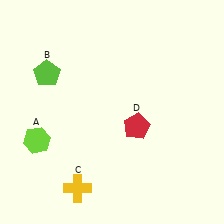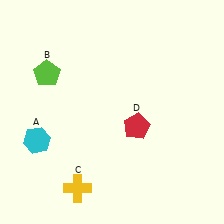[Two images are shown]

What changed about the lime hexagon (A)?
In Image 1, A is lime. In Image 2, it changed to cyan.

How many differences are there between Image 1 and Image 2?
There is 1 difference between the two images.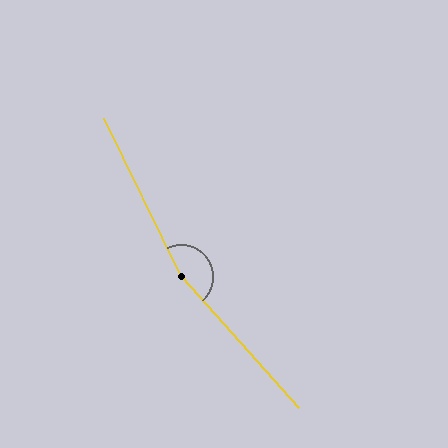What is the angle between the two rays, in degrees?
Approximately 164 degrees.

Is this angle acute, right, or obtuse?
It is obtuse.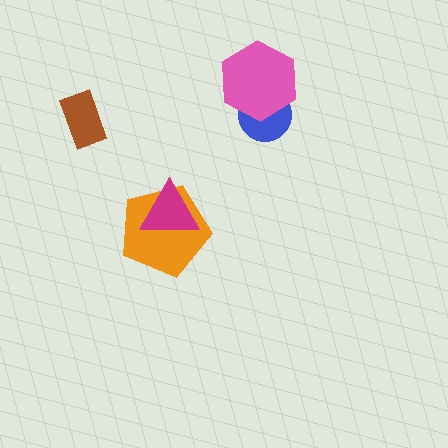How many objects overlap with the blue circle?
1 object overlaps with the blue circle.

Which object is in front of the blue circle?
The pink hexagon is in front of the blue circle.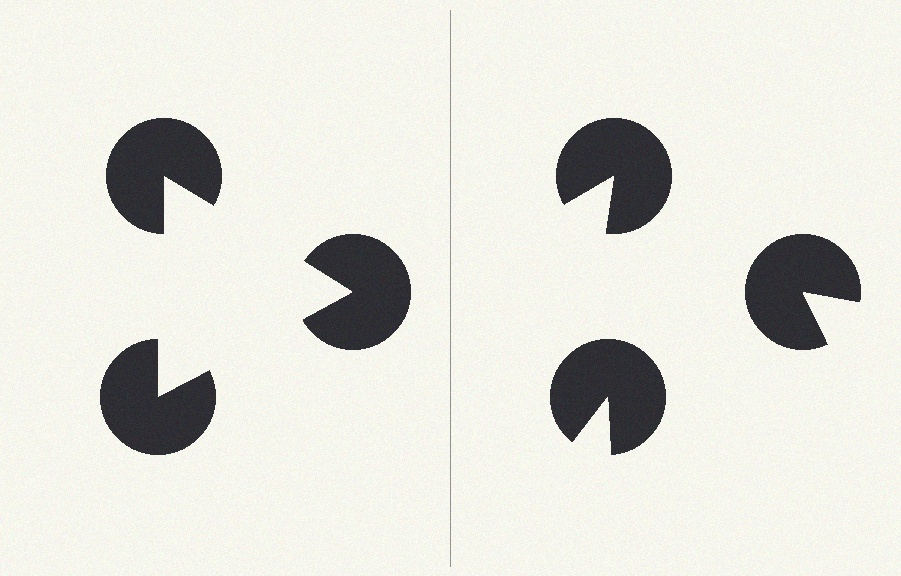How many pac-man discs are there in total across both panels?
6 — 3 on each side.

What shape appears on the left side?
An illusory triangle.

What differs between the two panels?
The pac-man discs are positioned identically on both sides; only the wedge orientations differ. On the left they align to a triangle; on the right they are misaligned.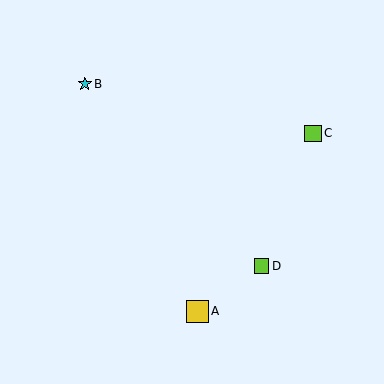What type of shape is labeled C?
Shape C is a lime square.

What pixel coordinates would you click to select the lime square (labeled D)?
Click at (262, 266) to select the lime square D.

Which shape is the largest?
The yellow square (labeled A) is the largest.